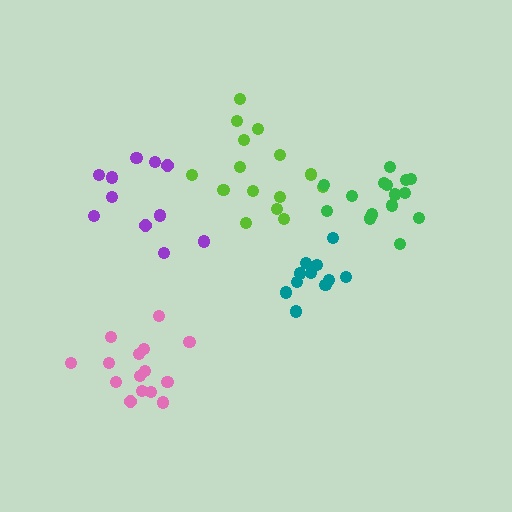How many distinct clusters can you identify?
There are 5 distinct clusters.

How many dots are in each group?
Group 1: 15 dots, Group 2: 12 dots, Group 3: 11 dots, Group 4: 15 dots, Group 5: 15 dots (68 total).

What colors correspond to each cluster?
The clusters are colored: lime, purple, teal, pink, green.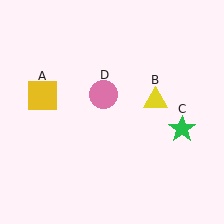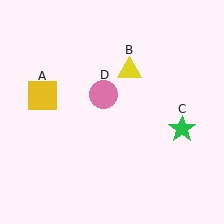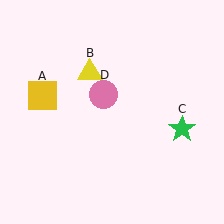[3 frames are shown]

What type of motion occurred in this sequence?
The yellow triangle (object B) rotated counterclockwise around the center of the scene.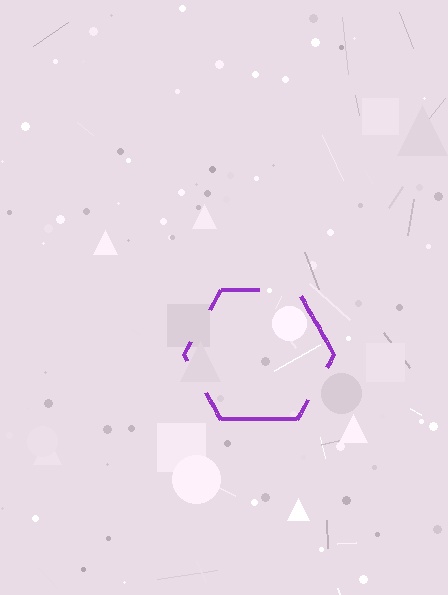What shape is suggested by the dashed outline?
The dashed outline suggests a hexagon.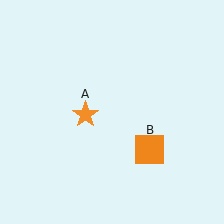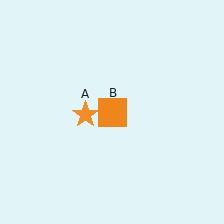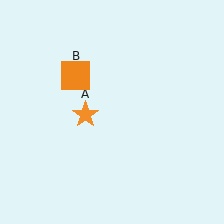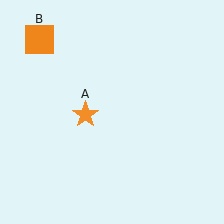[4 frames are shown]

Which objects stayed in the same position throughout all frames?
Orange star (object A) remained stationary.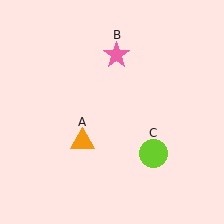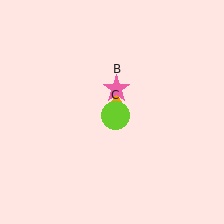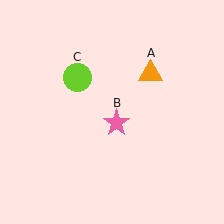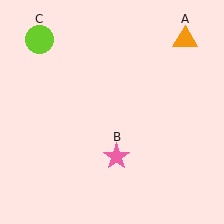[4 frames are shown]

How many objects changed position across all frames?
3 objects changed position: orange triangle (object A), pink star (object B), lime circle (object C).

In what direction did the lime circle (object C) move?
The lime circle (object C) moved up and to the left.